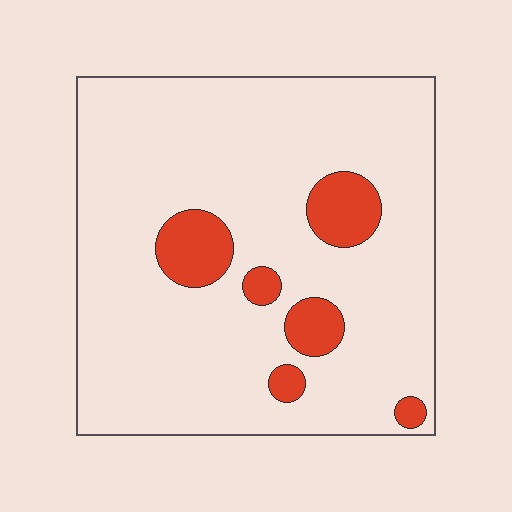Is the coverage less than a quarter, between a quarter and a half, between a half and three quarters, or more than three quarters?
Less than a quarter.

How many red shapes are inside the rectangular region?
6.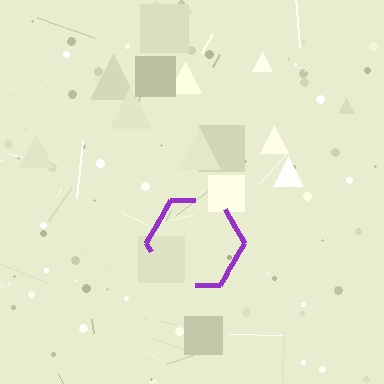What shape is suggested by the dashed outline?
The dashed outline suggests a hexagon.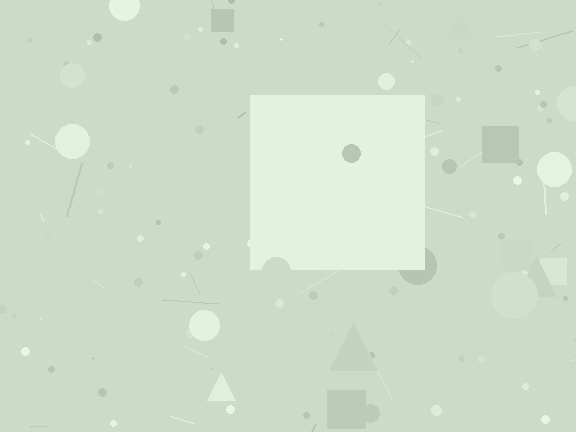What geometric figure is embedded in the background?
A square is embedded in the background.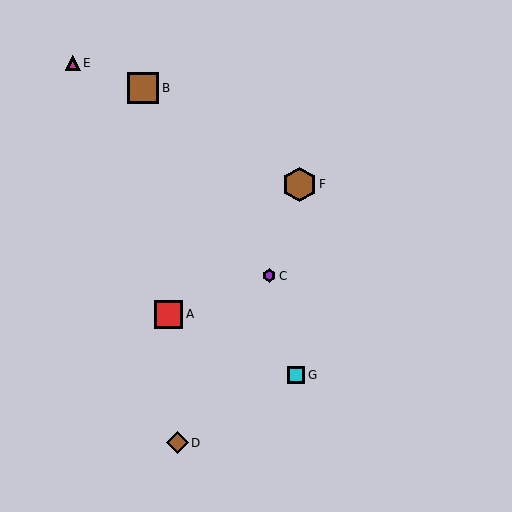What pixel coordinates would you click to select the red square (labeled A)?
Click at (169, 314) to select the red square A.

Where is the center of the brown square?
The center of the brown square is at (143, 88).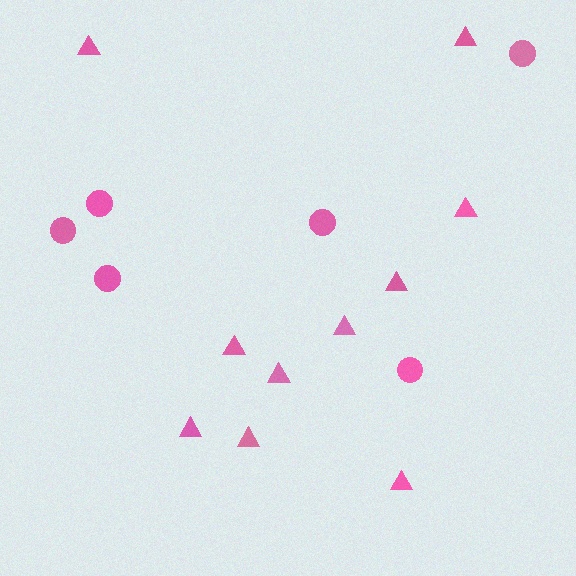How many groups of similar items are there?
There are 2 groups: one group of circles (6) and one group of triangles (10).